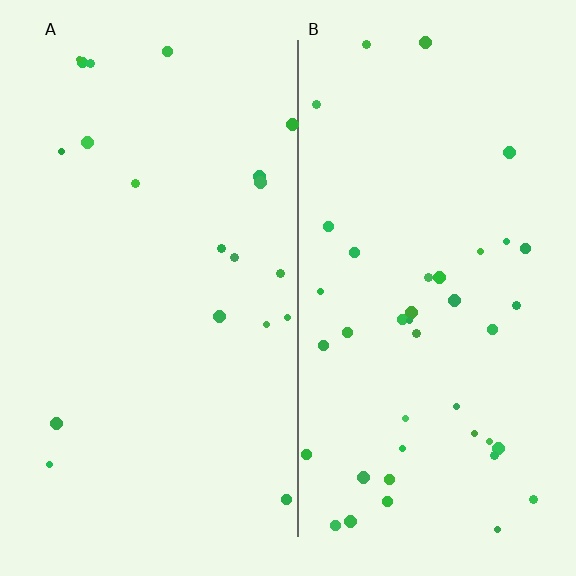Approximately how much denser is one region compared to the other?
Approximately 2.1× — region B over region A.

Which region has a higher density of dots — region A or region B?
B (the right).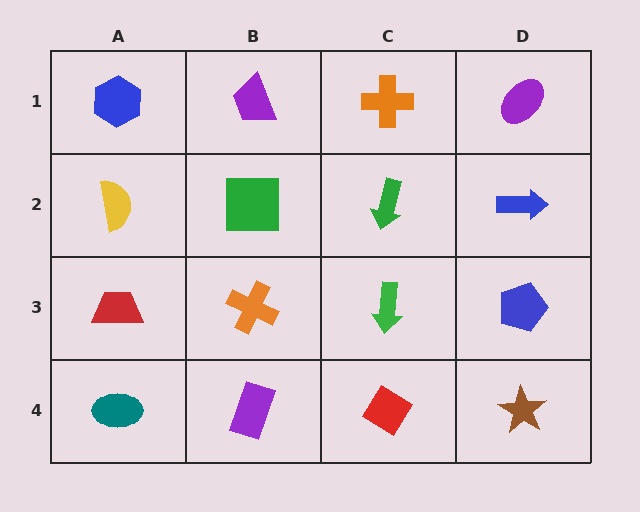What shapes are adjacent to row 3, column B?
A green square (row 2, column B), a purple rectangle (row 4, column B), a red trapezoid (row 3, column A), a green arrow (row 3, column C).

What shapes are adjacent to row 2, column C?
An orange cross (row 1, column C), a green arrow (row 3, column C), a green square (row 2, column B), a blue arrow (row 2, column D).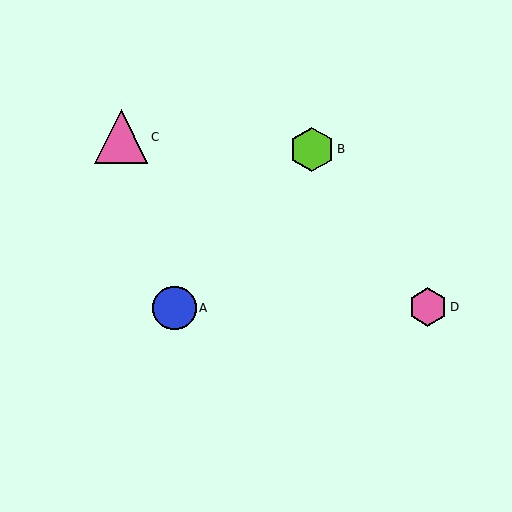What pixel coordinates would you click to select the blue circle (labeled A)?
Click at (175, 308) to select the blue circle A.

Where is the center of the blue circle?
The center of the blue circle is at (175, 308).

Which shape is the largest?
The pink triangle (labeled C) is the largest.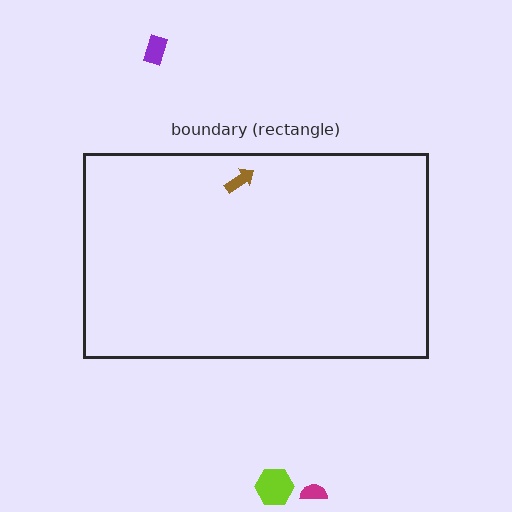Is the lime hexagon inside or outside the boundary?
Outside.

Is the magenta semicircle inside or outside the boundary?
Outside.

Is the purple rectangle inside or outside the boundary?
Outside.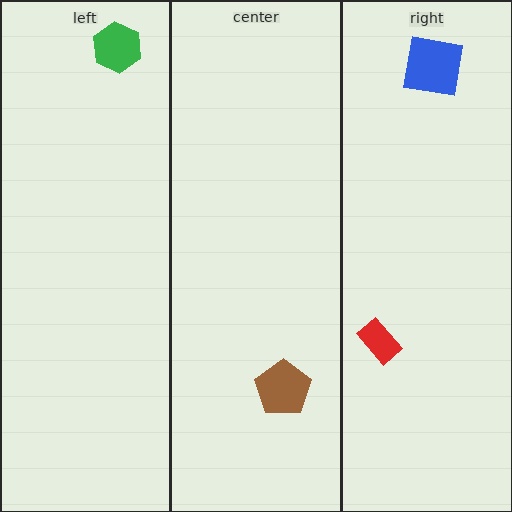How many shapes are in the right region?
2.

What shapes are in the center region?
The brown pentagon.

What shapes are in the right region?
The red rectangle, the blue square.